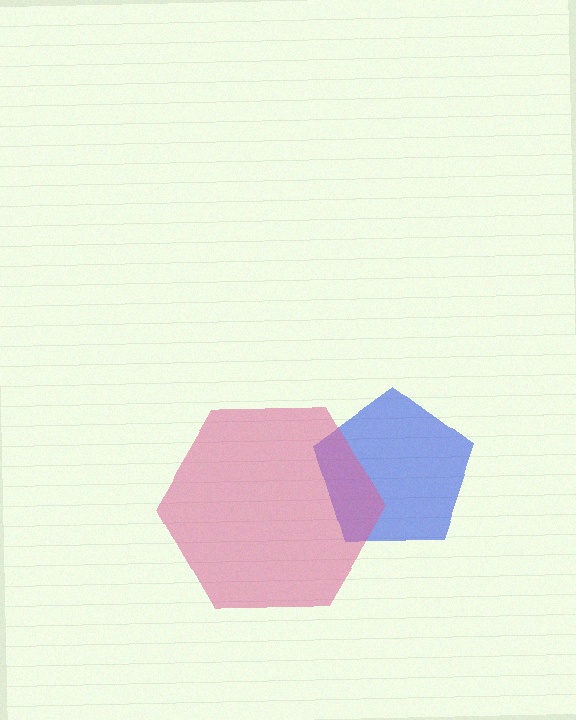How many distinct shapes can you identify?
There are 2 distinct shapes: a blue pentagon, a pink hexagon.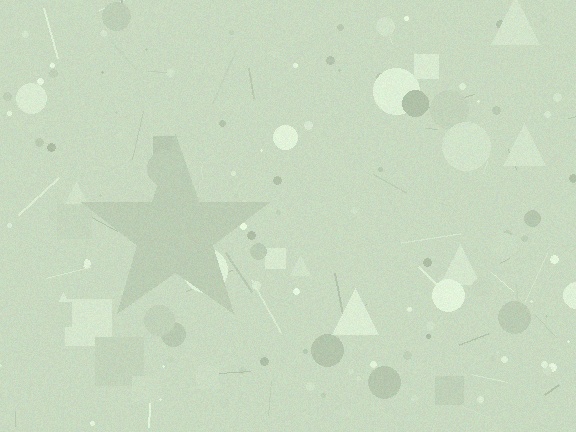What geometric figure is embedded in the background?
A star is embedded in the background.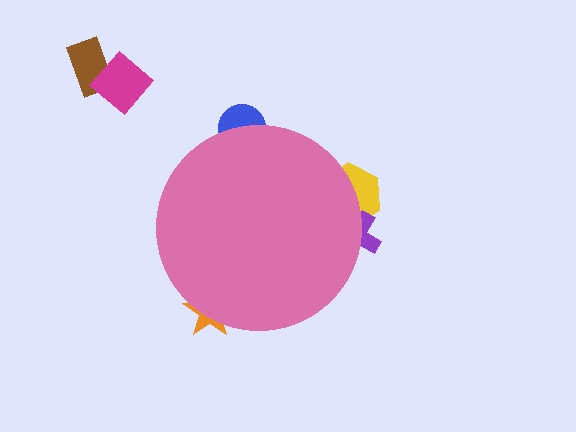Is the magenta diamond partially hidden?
No, the magenta diamond is fully visible.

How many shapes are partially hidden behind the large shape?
4 shapes are partially hidden.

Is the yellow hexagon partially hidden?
Yes, the yellow hexagon is partially hidden behind the pink circle.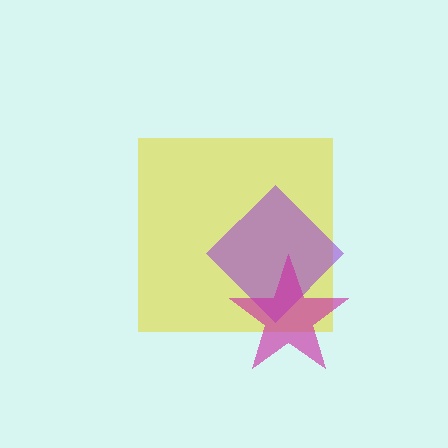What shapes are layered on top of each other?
The layered shapes are: a yellow square, a purple diamond, a magenta star.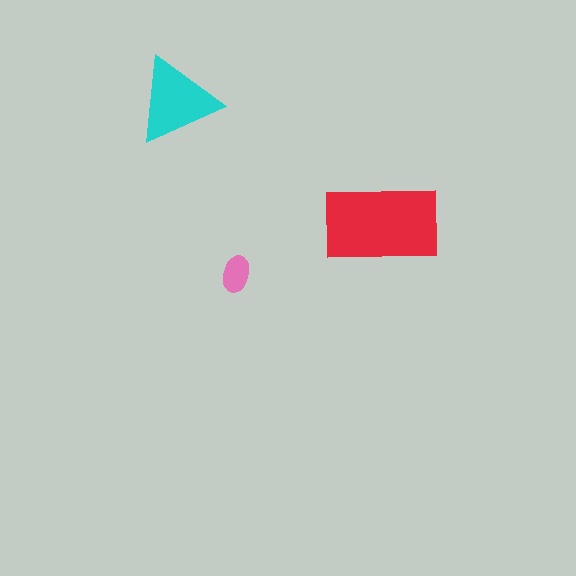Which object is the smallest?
The pink ellipse.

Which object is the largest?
The red rectangle.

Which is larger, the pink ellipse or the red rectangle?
The red rectangle.